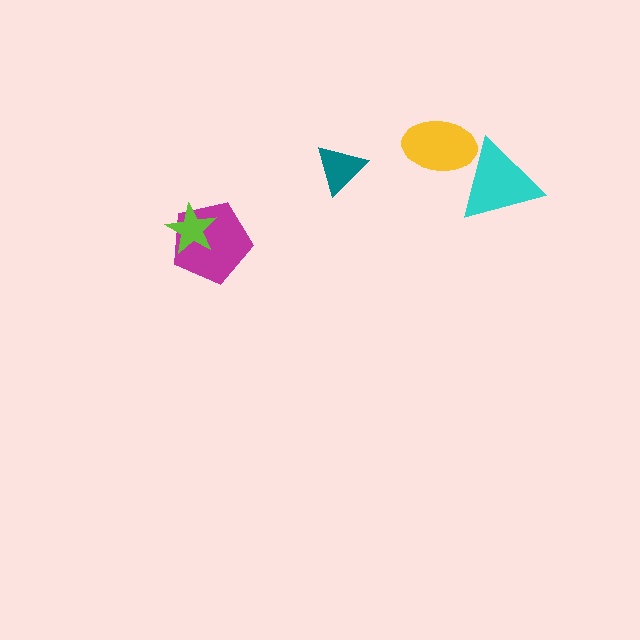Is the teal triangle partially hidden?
No, no other shape covers it.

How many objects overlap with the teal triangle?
0 objects overlap with the teal triangle.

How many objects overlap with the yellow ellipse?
1 object overlaps with the yellow ellipse.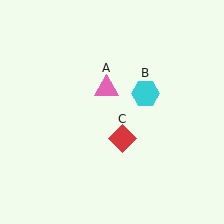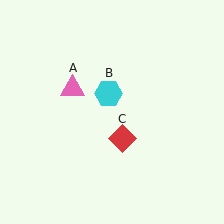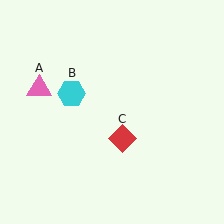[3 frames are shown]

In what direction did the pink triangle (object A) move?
The pink triangle (object A) moved left.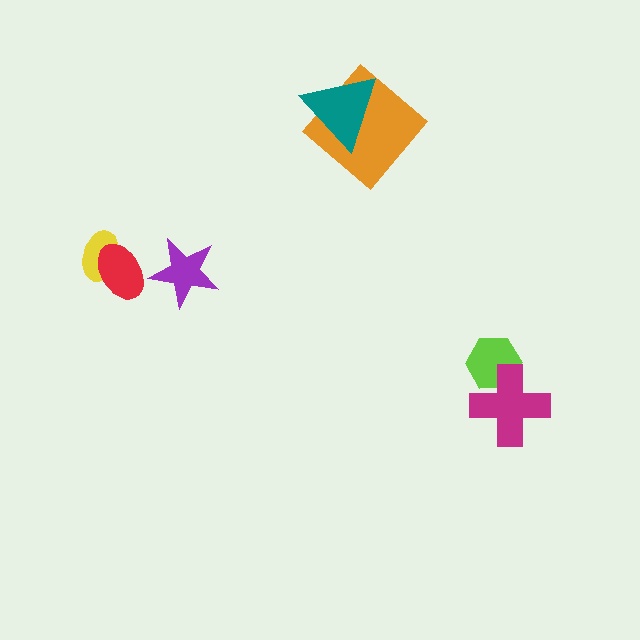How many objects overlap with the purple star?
0 objects overlap with the purple star.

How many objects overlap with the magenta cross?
1 object overlaps with the magenta cross.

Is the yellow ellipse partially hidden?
Yes, it is partially covered by another shape.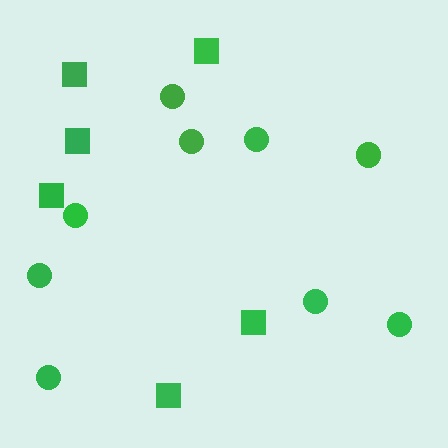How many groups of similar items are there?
There are 2 groups: one group of squares (6) and one group of circles (9).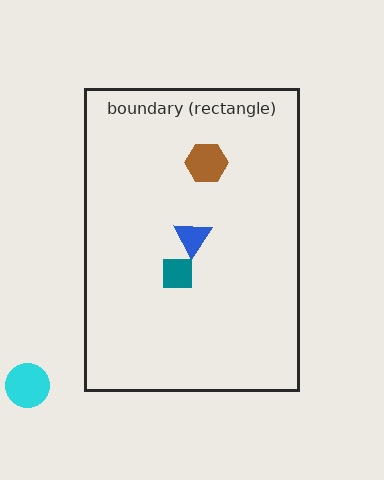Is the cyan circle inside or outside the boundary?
Outside.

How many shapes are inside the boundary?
3 inside, 1 outside.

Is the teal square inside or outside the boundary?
Inside.